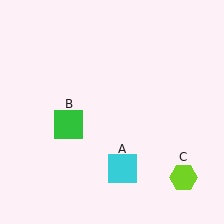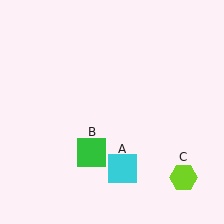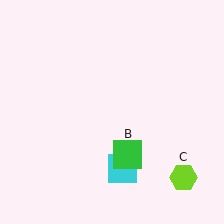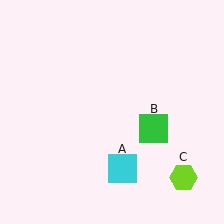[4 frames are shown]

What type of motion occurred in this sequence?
The green square (object B) rotated counterclockwise around the center of the scene.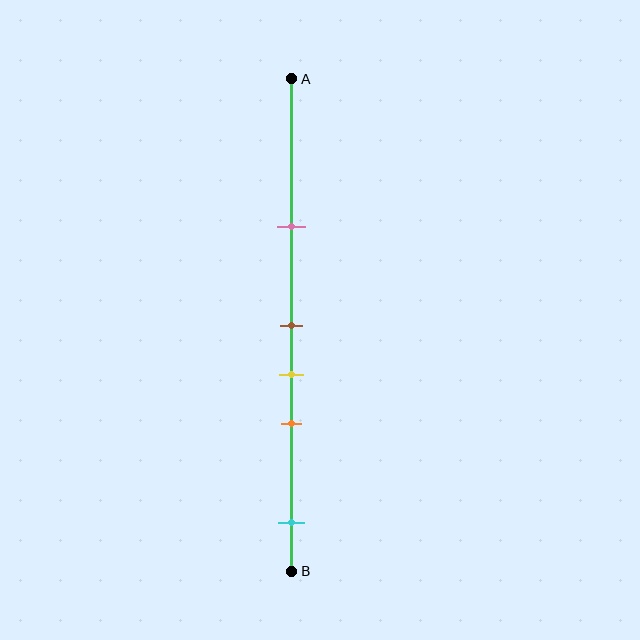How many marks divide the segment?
There are 5 marks dividing the segment.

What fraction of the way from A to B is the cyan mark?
The cyan mark is approximately 90% (0.9) of the way from A to B.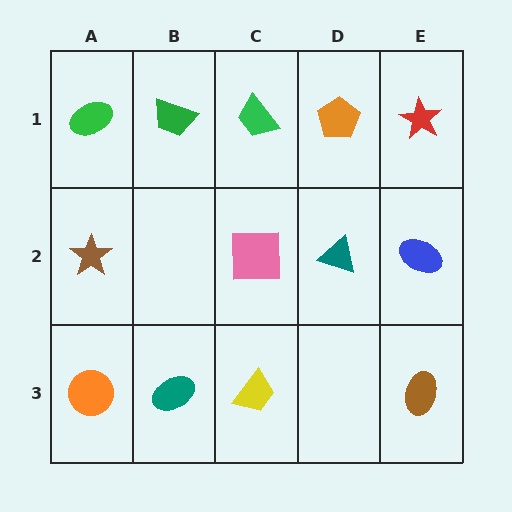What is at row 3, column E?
A brown ellipse.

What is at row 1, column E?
A red star.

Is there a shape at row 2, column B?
No, that cell is empty.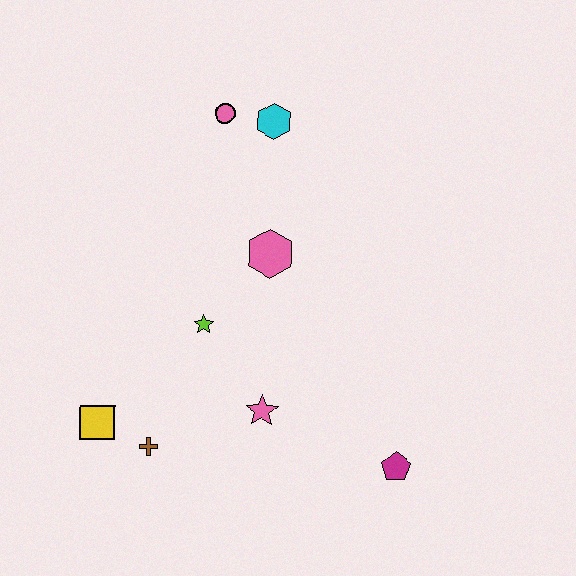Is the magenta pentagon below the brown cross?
Yes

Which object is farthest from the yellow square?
The cyan hexagon is farthest from the yellow square.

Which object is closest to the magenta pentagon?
The pink star is closest to the magenta pentagon.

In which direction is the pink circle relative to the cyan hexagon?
The pink circle is to the left of the cyan hexagon.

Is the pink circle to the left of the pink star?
Yes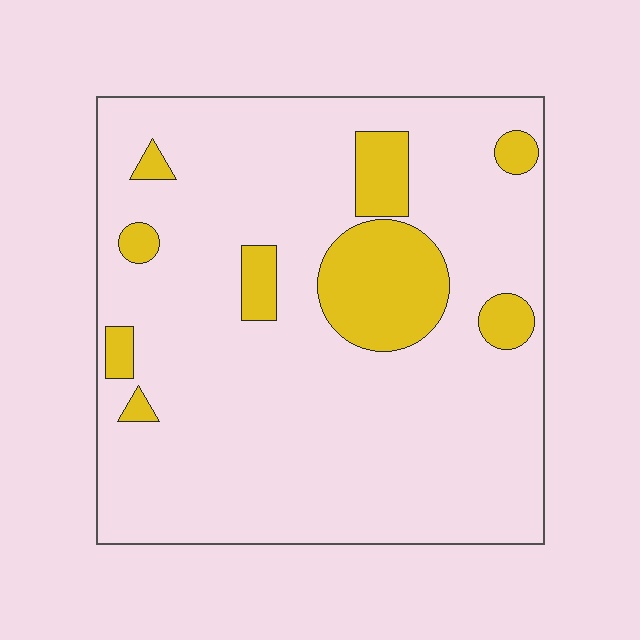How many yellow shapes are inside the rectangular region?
9.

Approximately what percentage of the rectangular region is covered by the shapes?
Approximately 15%.